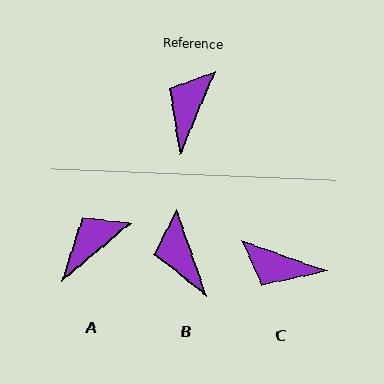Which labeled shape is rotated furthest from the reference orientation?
C, about 94 degrees away.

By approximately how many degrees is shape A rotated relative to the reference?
Approximately 26 degrees clockwise.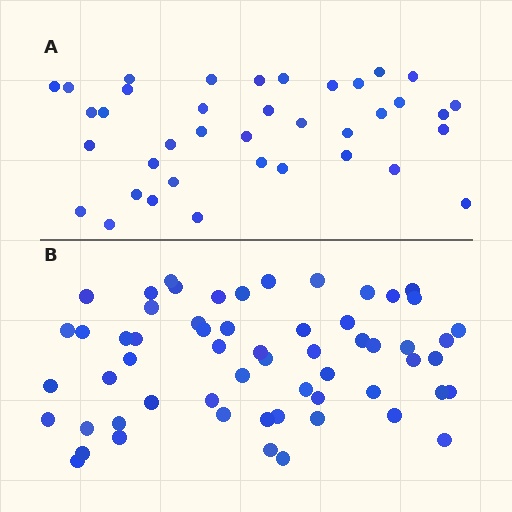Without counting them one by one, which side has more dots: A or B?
Region B (the bottom region) has more dots.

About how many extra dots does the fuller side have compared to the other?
Region B has approximately 20 more dots than region A.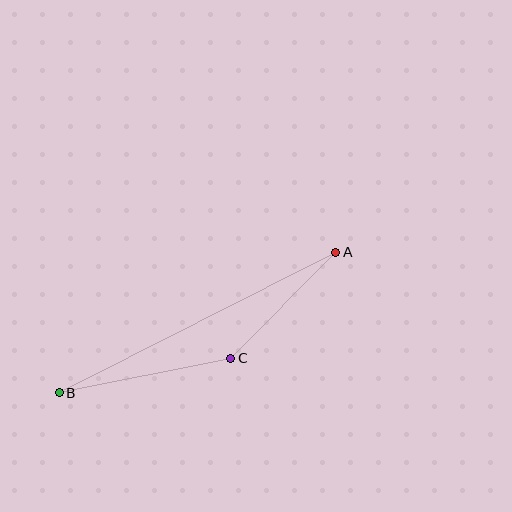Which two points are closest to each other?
Points A and C are closest to each other.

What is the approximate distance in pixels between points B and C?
The distance between B and C is approximately 175 pixels.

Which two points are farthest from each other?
Points A and B are farthest from each other.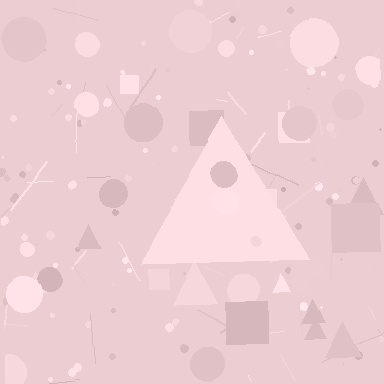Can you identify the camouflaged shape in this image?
The camouflaged shape is a triangle.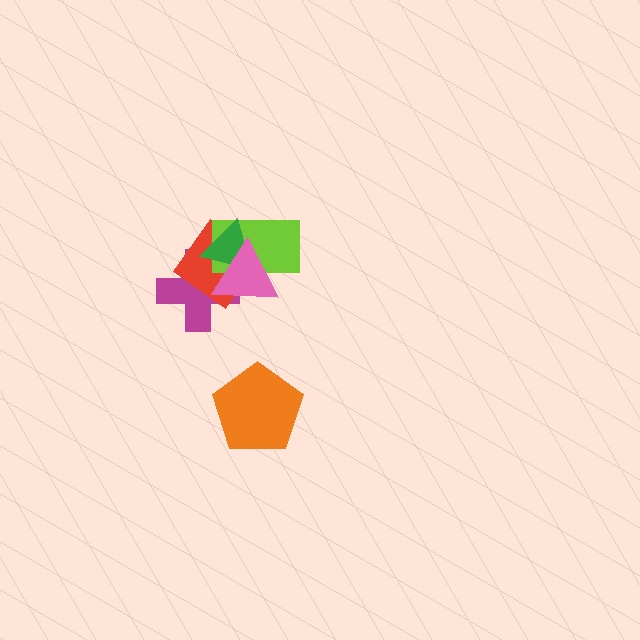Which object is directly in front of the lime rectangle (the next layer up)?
The green triangle is directly in front of the lime rectangle.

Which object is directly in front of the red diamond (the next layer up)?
The lime rectangle is directly in front of the red diamond.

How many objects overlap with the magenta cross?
4 objects overlap with the magenta cross.